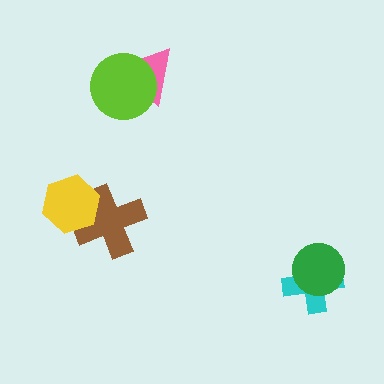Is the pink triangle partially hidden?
Yes, it is partially covered by another shape.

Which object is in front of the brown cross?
The yellow hexagon is in front of the brown cross.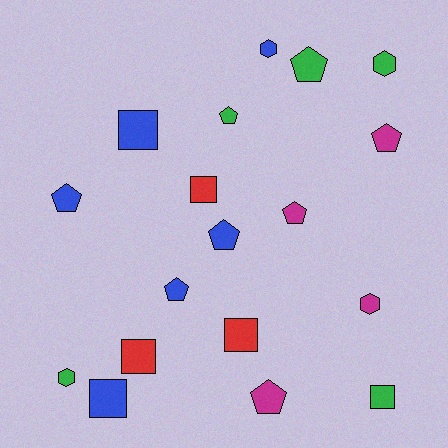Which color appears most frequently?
Blue, with 6 objects.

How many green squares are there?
There is 1 green square.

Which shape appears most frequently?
Pentagon, with 8 objects.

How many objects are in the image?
There are 18 objects.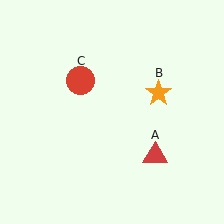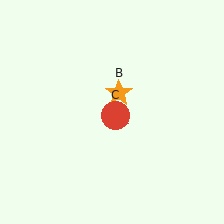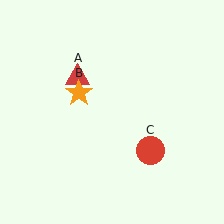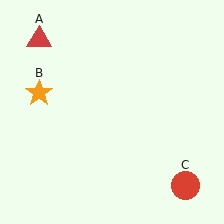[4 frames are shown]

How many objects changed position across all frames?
3 objects changed position: red triangle (object A), orange star (object B), red circle (object C).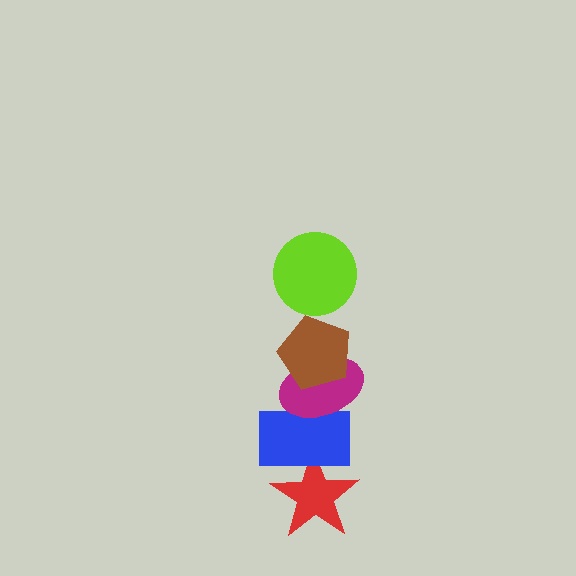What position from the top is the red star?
The red star is 5th from the top.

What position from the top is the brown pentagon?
The brown pentagon is 2nd from the top.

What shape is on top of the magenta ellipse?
The brown pentagon is on top of the magenta ellipse.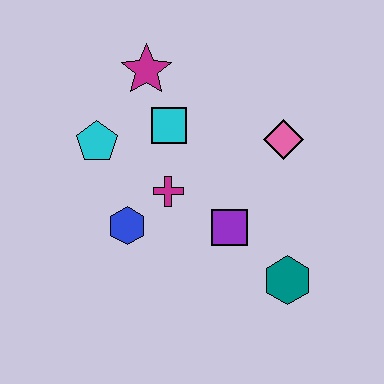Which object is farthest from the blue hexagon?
The pink diamond is farthest from the blue hexagon.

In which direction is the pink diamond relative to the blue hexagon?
The pink diamond is to the right of the blue hexagon.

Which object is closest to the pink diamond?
The purple square is closest to the pink diamond.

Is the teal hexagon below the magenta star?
Yes